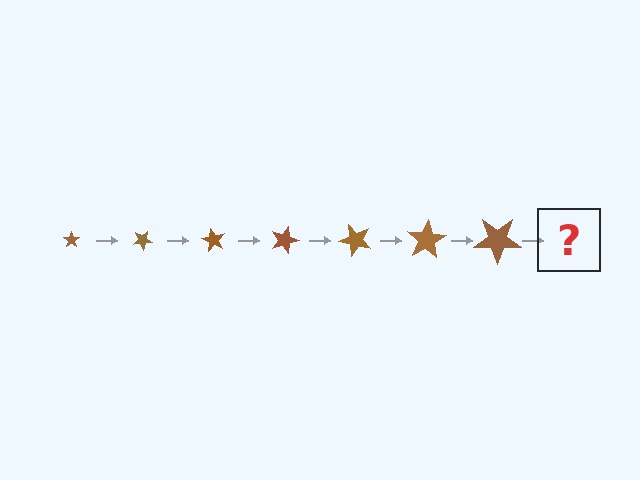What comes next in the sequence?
The next element should be a star, larger than the previous one and rotated 210 degrees from the start.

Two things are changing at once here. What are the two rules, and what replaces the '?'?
The two rules are that the star grows larger each step and it rotates 30 degrees each step. The '?' should be a star, larger than the previous one and rotated 210 degrees from the start.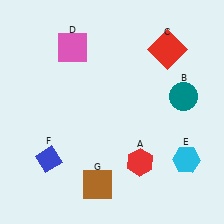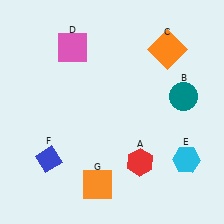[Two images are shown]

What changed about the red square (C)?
In Image 1, C is red. In Image 2, it changed to orange.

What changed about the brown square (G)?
In Image 1, G is brown. In Image 2, it changed to orange.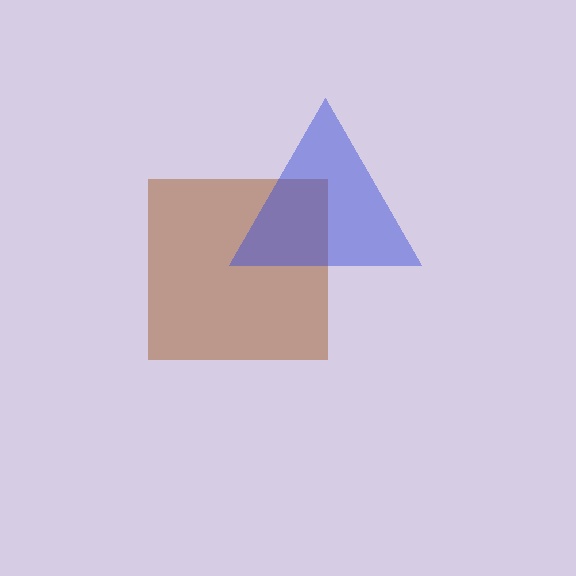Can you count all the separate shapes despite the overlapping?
Yes, there are 2 separate shapes.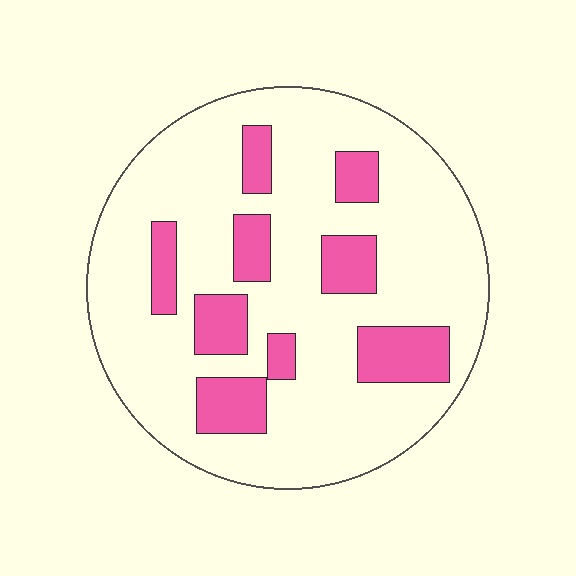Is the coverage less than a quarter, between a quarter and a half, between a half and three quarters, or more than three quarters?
Less than a quarter.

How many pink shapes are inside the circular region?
9.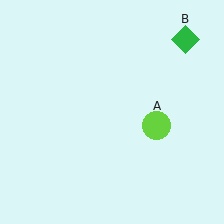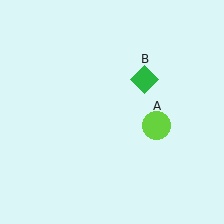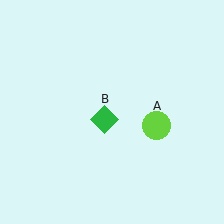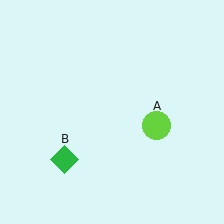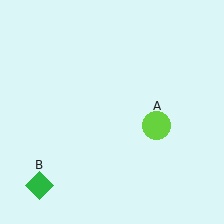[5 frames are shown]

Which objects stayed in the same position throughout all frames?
Lime circle (object A) remained stationary.